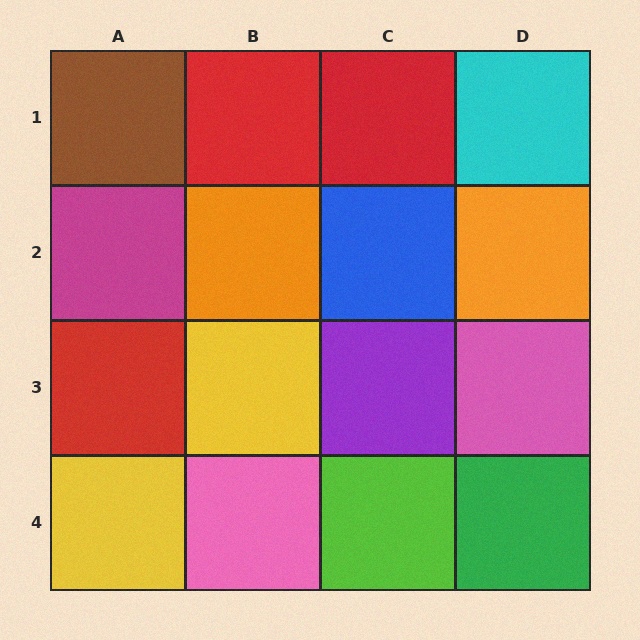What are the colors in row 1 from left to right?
Brown, red, red, cyan.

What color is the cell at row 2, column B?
Orange.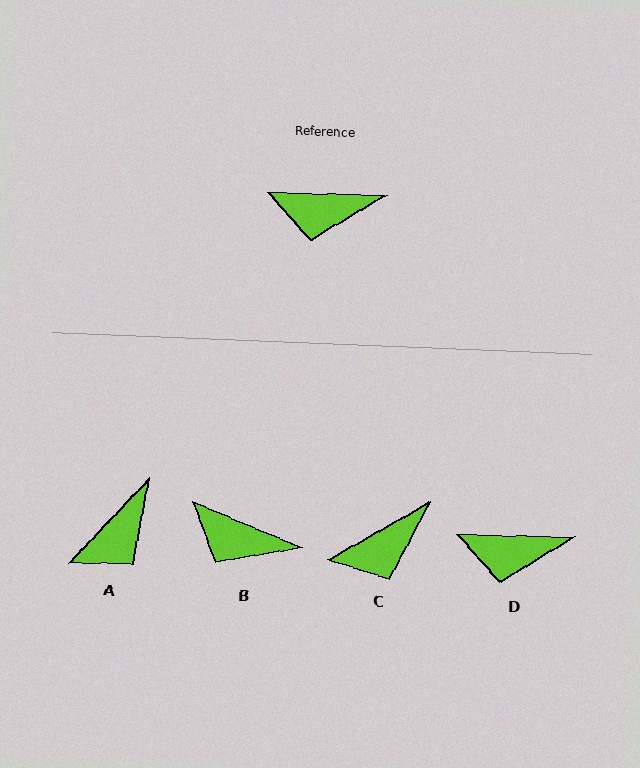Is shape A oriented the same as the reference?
No, it is off by about 48 degrees.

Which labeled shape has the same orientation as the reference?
D.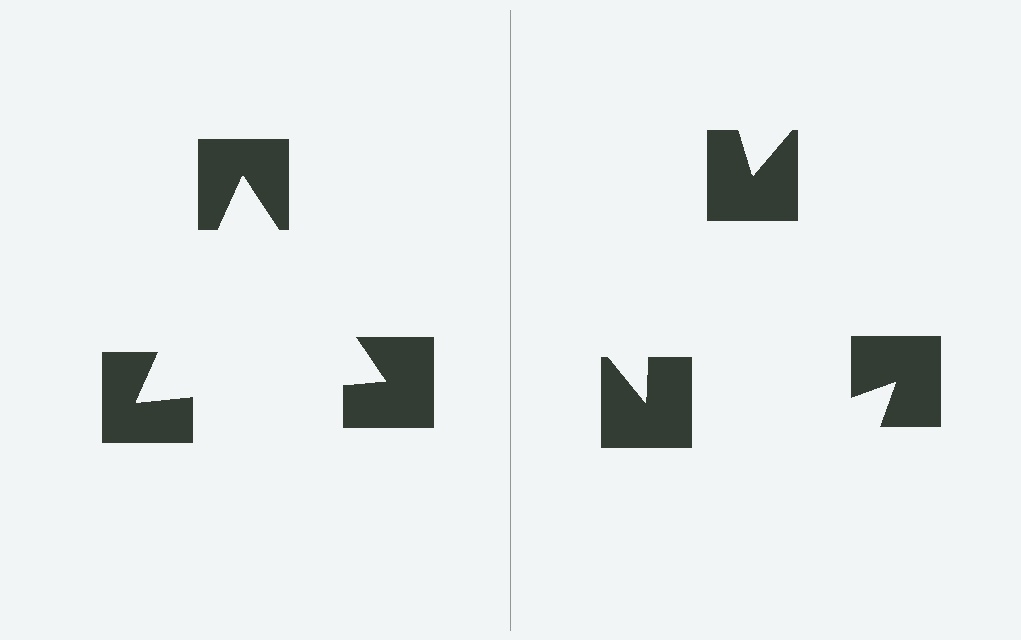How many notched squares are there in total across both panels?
6 — 3 on each side.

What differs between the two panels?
The notched squares are positioned identically on both sides; only the wedge orientations differ. On the left they align to a triangle; on the right they are misaligned.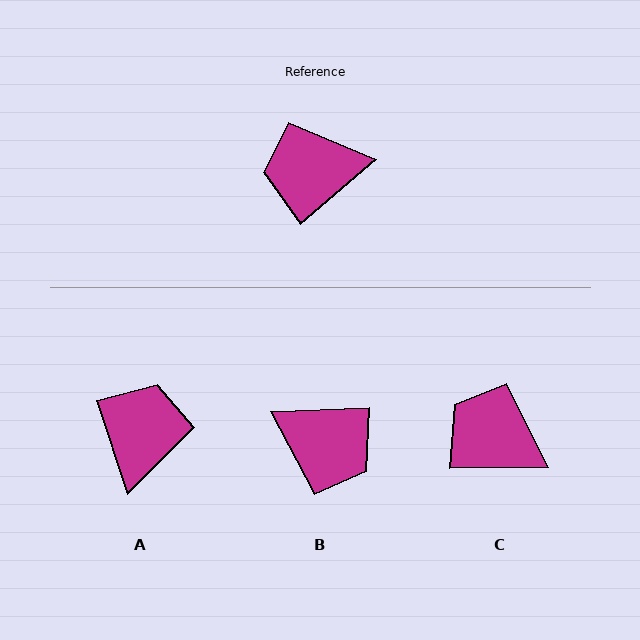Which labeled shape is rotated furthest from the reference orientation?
B, about 141 degrees away.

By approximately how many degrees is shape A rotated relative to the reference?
Approximately 112 degrees clockwise.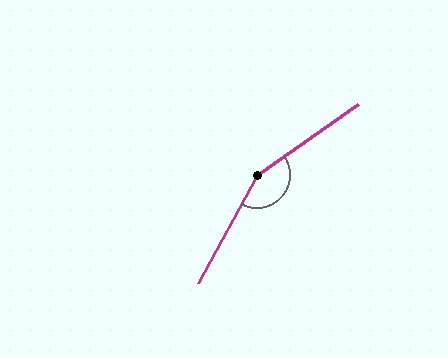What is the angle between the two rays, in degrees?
Approximately 153 degrees.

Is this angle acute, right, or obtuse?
It is obtuse.